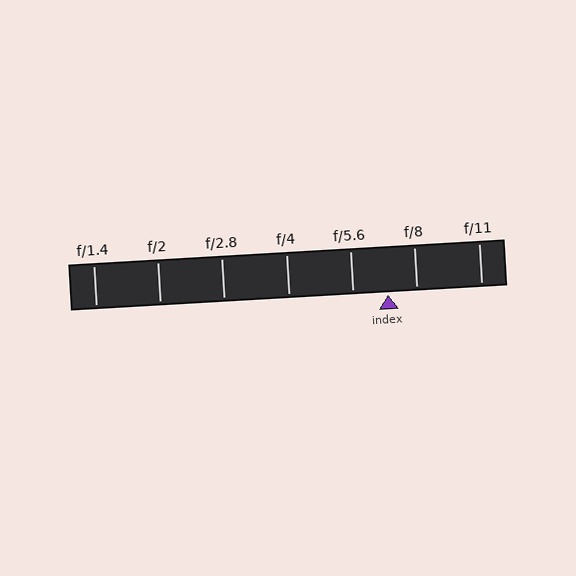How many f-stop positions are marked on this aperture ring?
There are 7 f-stop positions marked.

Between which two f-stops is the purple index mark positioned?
The index mark is between f/5.6 and f/8.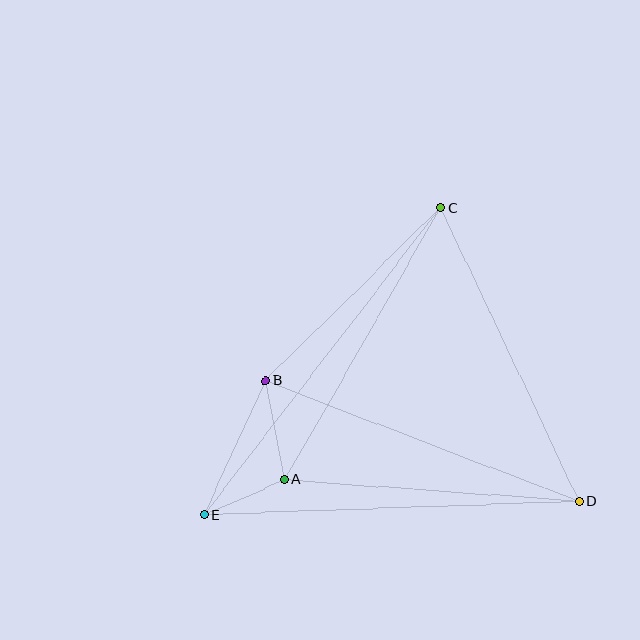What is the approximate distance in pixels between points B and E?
The distance between B and E is approximately 147 pixels.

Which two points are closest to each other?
Points A and E are closest to each other.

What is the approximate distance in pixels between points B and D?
The distance between B and D is approximately 336 pixels.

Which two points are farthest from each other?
Points C and E are farthest from each other.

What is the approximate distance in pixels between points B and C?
The distance between B and C is approximately 246 pixels.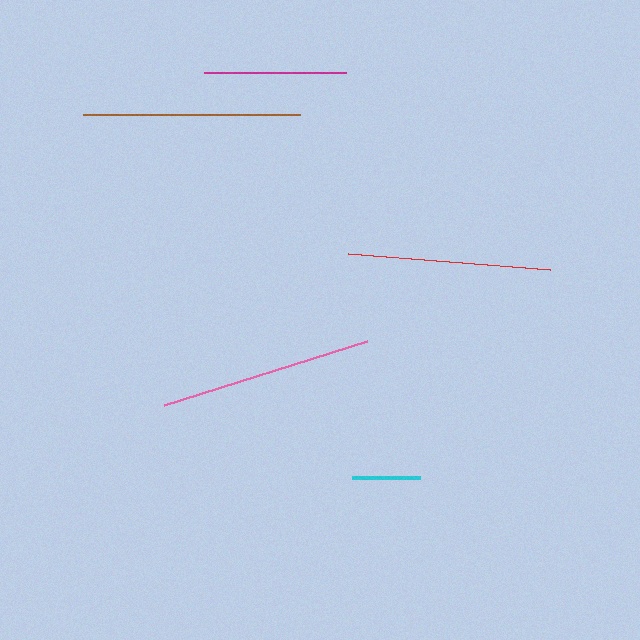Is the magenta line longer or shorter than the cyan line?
The magenta line is longer than the cyan line.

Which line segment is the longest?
The brown line is the longest at approximately 217 pixels.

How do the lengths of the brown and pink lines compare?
The brown and pink lines are approximately the same length.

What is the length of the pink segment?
The pink segment is approximately 212 pixels long.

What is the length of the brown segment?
The brown segment is approximately 217 pixels long.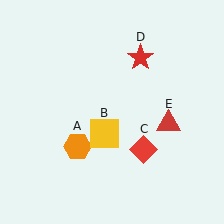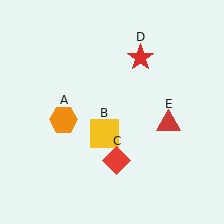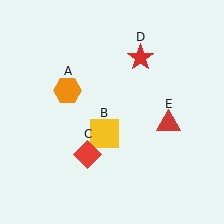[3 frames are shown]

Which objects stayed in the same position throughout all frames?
Yellow square (object B) and red star (object D) and red triangle (object E) remained stationary.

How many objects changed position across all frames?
2 objects changed position: orange hexagon (object A), red diamond (object C).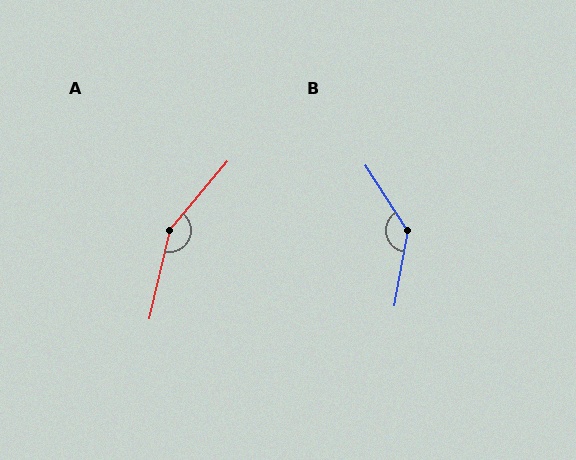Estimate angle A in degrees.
Approximately 153 degrees.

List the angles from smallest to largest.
B (137°), A (153°).